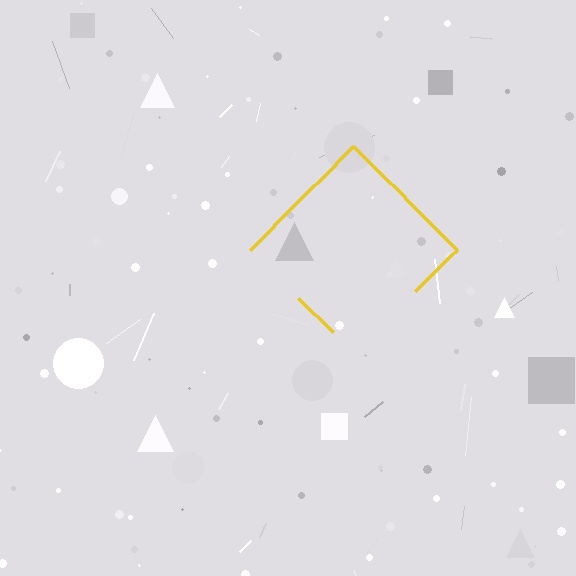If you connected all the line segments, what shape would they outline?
They would outline a diamond.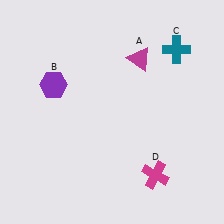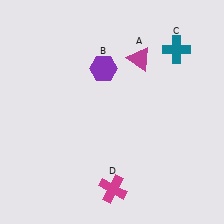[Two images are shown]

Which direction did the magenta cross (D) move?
The magenta cross (D) moved left.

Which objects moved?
The objects that moved are: the purple hexagon (B), the magenta cross (D).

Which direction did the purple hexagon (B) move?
The purple hexagon (B) moved right.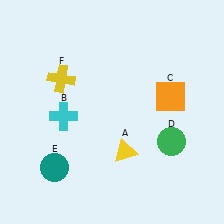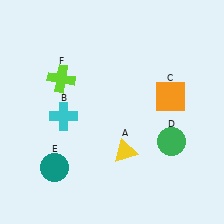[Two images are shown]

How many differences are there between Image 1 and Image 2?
There is 1 difference between the two images.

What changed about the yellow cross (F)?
In Image 1, F is yellow. In Image 2, it changed to lime.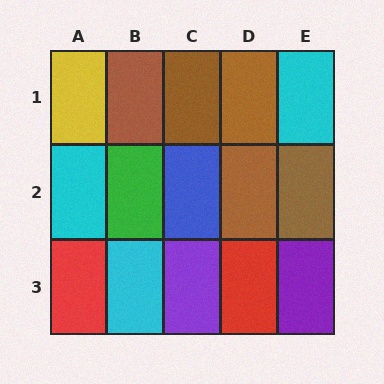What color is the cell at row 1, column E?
Cyan.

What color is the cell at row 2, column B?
Green.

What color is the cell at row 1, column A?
Yellow.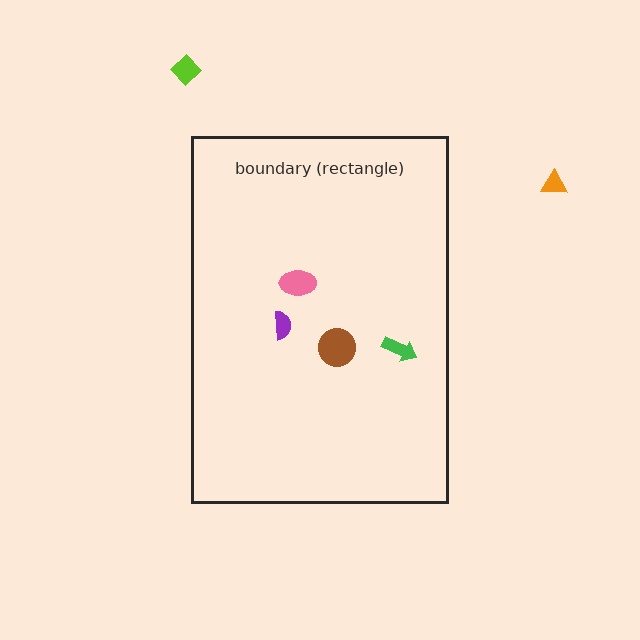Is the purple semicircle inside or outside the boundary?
Inside.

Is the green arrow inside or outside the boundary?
Inside.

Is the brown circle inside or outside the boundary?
Inside.